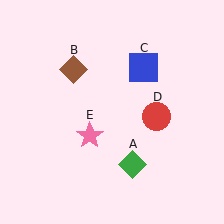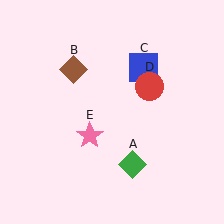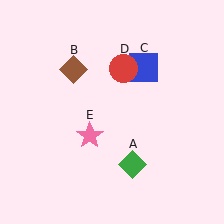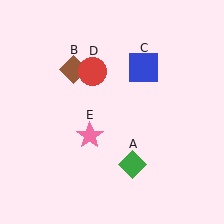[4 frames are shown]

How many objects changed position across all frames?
1 object changed position: red circle (object D).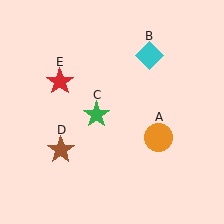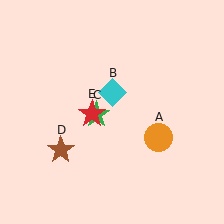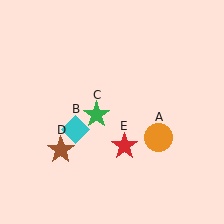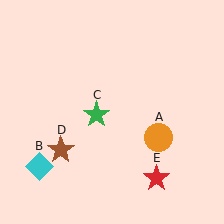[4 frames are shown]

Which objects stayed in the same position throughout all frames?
Orange circle (object A) and green star (object C) and brown star (object D) remained stationary.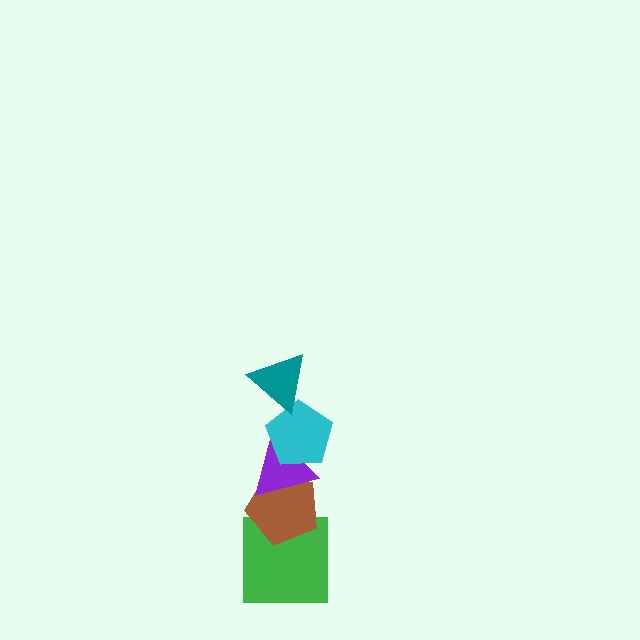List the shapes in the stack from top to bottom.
From top to bottom: the teal triangle, the cyan pentagon, the purple triangle, the brown pentagon, the green square.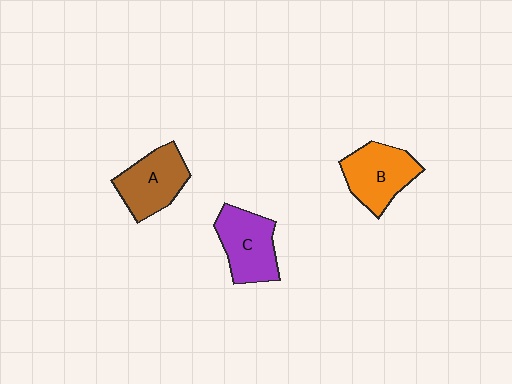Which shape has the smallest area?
Shape A (brown).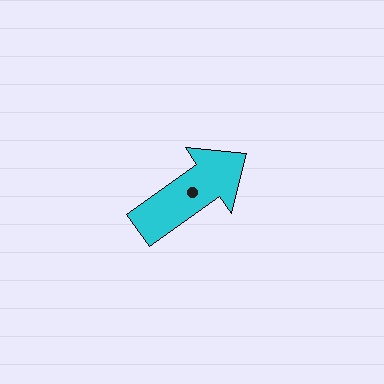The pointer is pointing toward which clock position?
Roughly 2 o'clock.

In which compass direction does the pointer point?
Northeast.